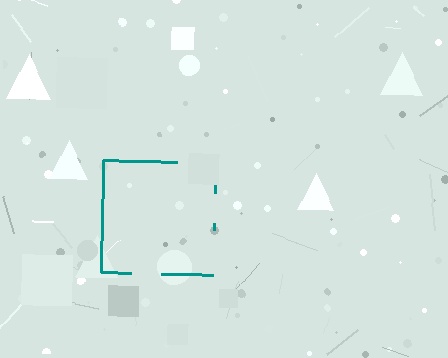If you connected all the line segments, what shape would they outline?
They would outline a square.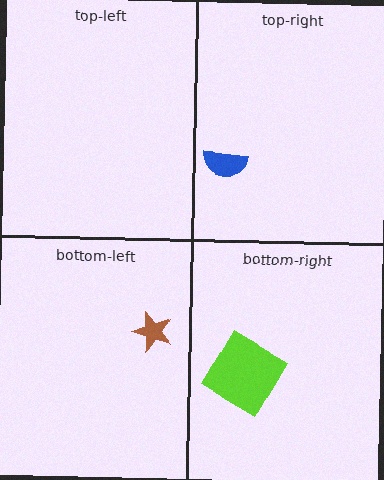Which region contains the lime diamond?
The bottom-right region.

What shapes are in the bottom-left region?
The brown star.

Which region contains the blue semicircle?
The top-right region.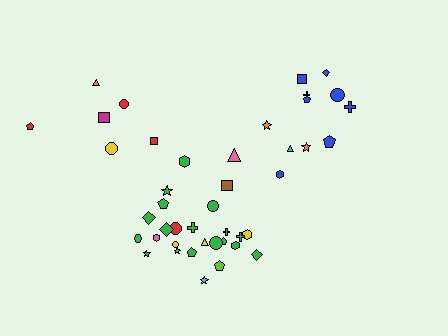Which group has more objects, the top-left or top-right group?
The top-right group.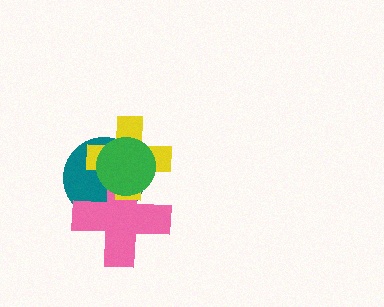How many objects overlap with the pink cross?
3 objects overlap with the pink cross.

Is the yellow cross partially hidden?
Yes, it is partially covered by another shape.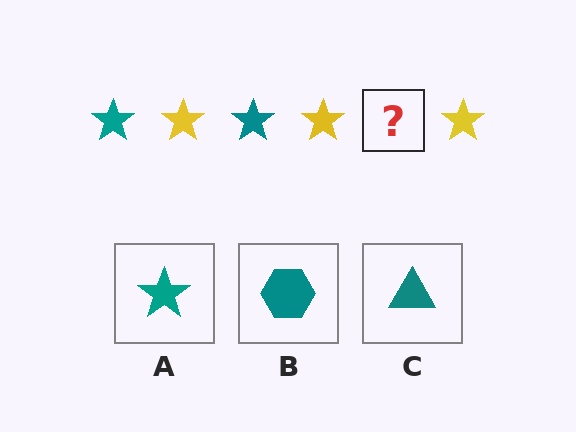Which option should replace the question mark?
Option A.